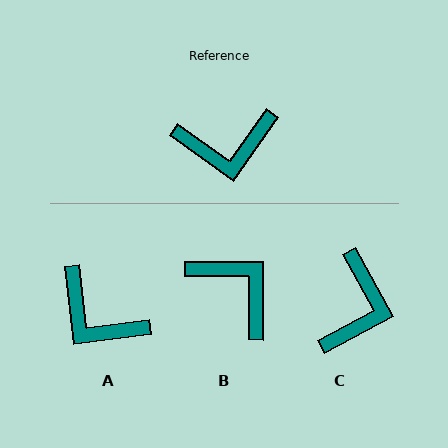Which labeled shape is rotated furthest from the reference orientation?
B, about 125 degrees away.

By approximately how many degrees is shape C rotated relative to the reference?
Approximately 64 degrees counter-clockwise.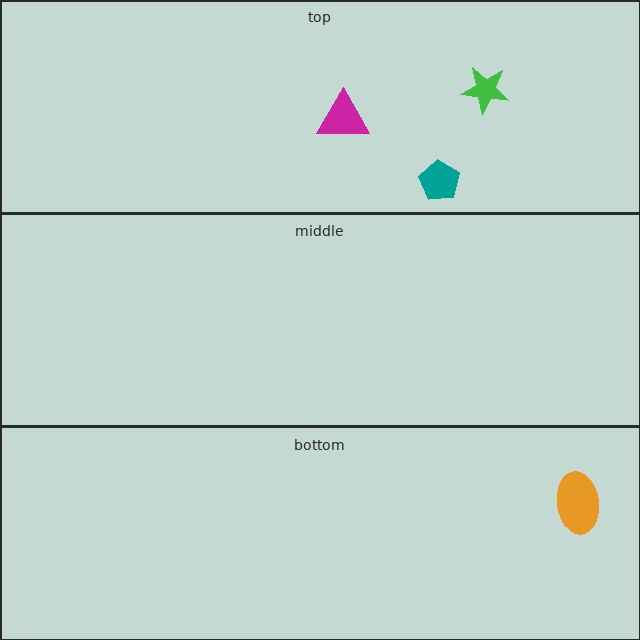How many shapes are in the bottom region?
1.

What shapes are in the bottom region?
The orange ellipse.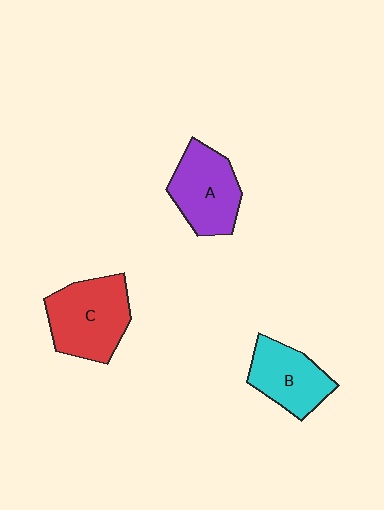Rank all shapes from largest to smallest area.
From largest to smallest: C (red), A (purple), B (cyan).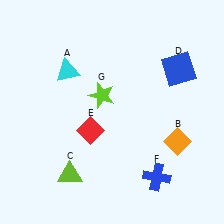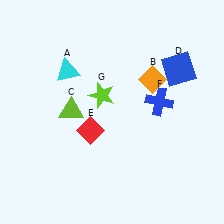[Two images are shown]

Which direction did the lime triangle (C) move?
The lime triangle (C) moved up.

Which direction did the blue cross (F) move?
The blue cross (F) moved up.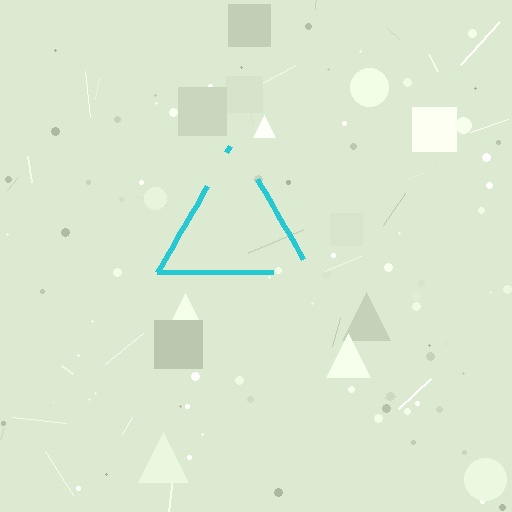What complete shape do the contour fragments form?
The contour fragments form a triangle.